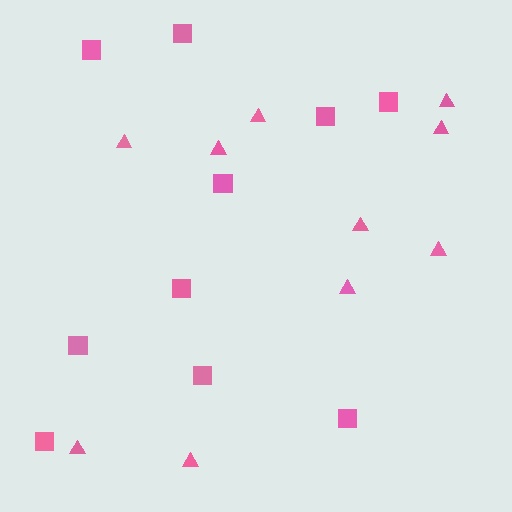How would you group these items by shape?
There are 2 groups: one group of triangles (10) and one group of squares (10).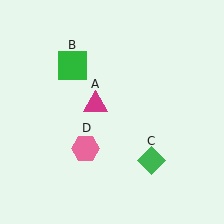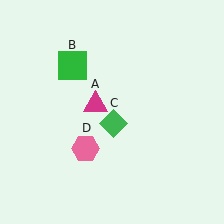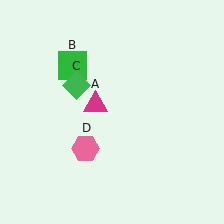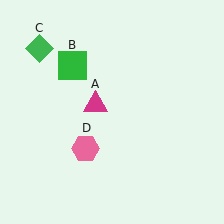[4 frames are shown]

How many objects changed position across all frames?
1 object changed position: green diamond (object C).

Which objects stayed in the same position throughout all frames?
Magenta triangle (object A) and green square (object B) and pink hexagon (object D) remained stationary.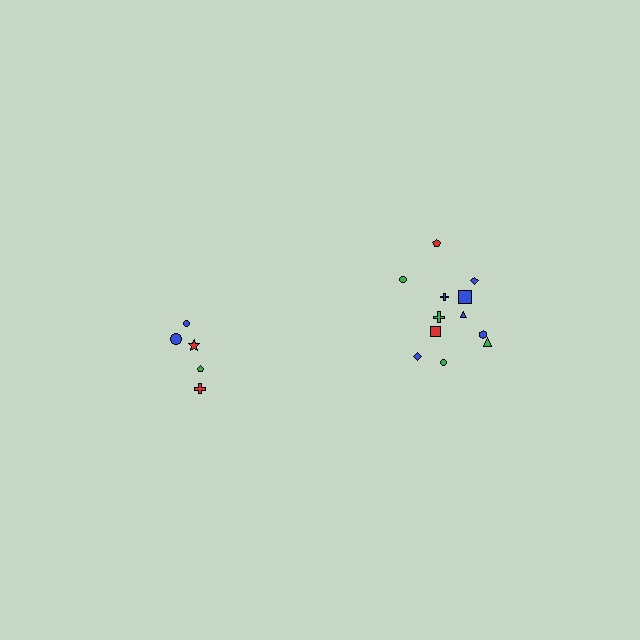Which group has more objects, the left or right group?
The right group.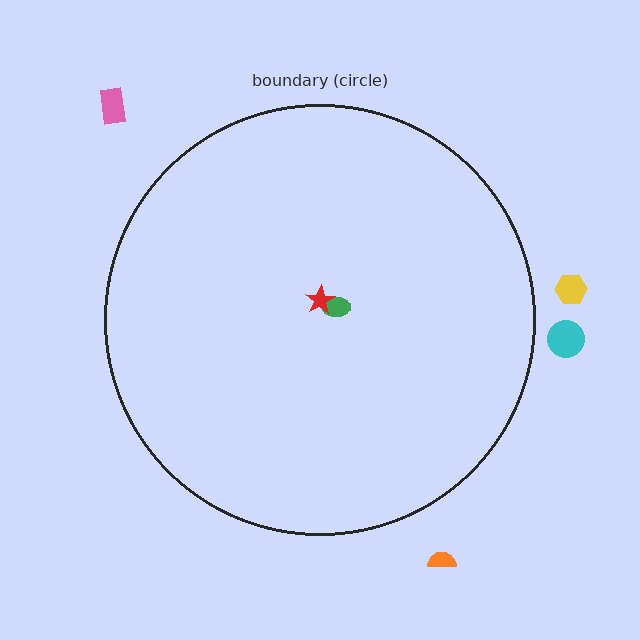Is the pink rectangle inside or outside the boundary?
Outside.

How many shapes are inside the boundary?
2 inside, 4 outside.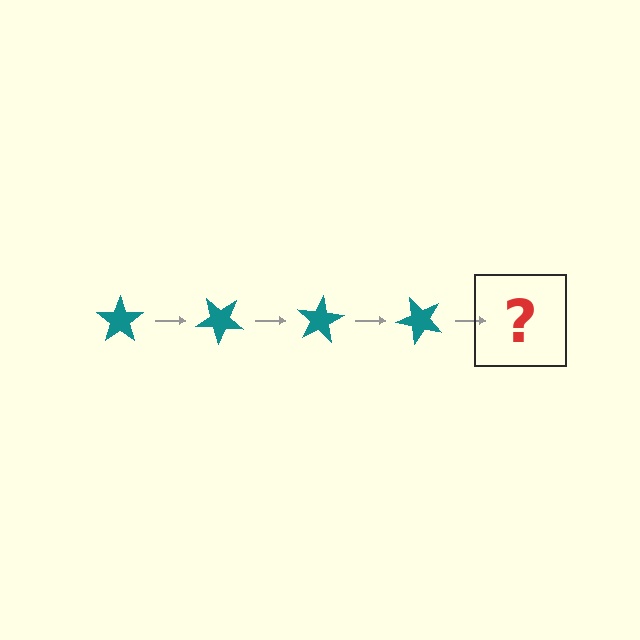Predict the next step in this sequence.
The next step is a teal star rotated 160 degrees.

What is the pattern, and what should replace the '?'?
The pattern is that the star rotates 40 degrees each step. The '?' should be a teal star rotated 160 degrees.